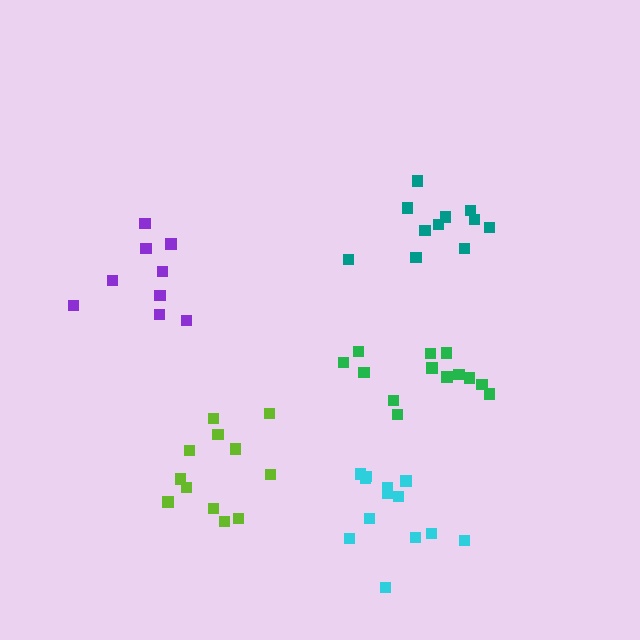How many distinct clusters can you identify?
There are 5 distinct clusters.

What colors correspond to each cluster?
The clusters are colored: teal, green, purple, cyan, lime.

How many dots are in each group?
Group 1: 11 dots, Group 2: 13 dots, Group 3: 9 dots, Group 4: 13 dots, Group 5: 12 dots (58 total).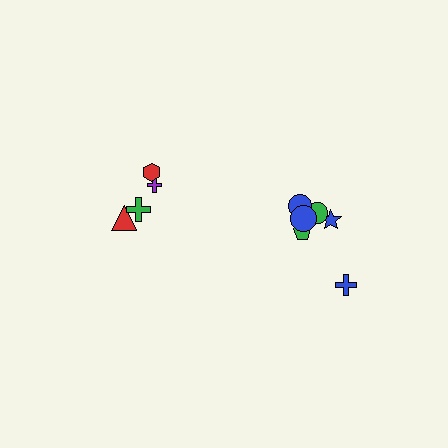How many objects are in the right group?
There are 6 objects.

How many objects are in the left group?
There are 4 objects.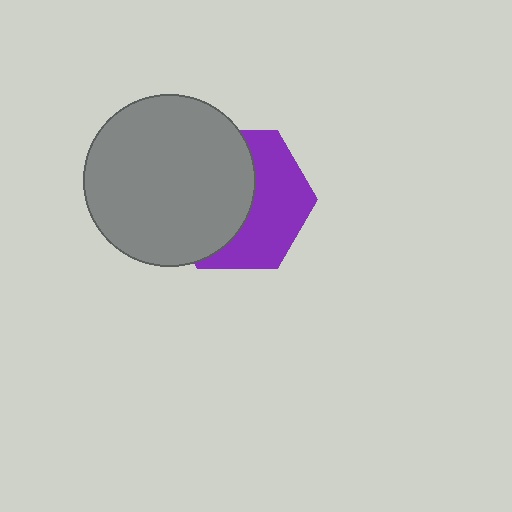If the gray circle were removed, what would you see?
You would see the complete purple hexagon.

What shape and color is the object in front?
The object in front is a gray circle.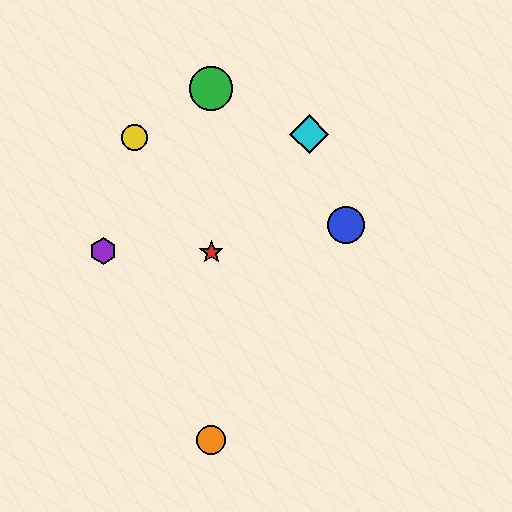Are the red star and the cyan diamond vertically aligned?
No, the red star is at x≈211 and the cyan diamond is at x≈309.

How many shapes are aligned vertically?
3 shapes (the red star, the green circle, the orange circle) are aligned vertically.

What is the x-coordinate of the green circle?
The green circle is at x≈211.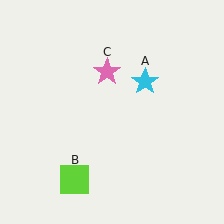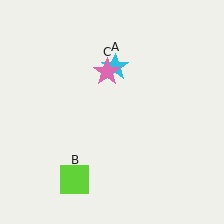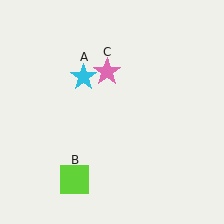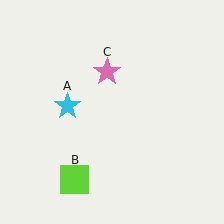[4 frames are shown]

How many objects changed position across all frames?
1 object changed position: cyan star (object A).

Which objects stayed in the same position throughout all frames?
Lime square (object B) and pink star (object C) remained stationary.